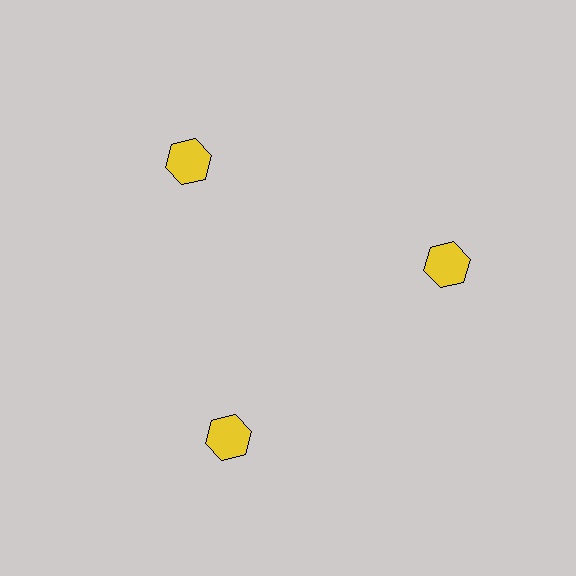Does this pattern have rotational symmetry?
Yes, this pattern has 3-fold rotational symmetry. It looks the same after rotating 120 degrees around the center.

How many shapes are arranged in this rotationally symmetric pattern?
There are 3 shapes, arranged in 3 groups of 1.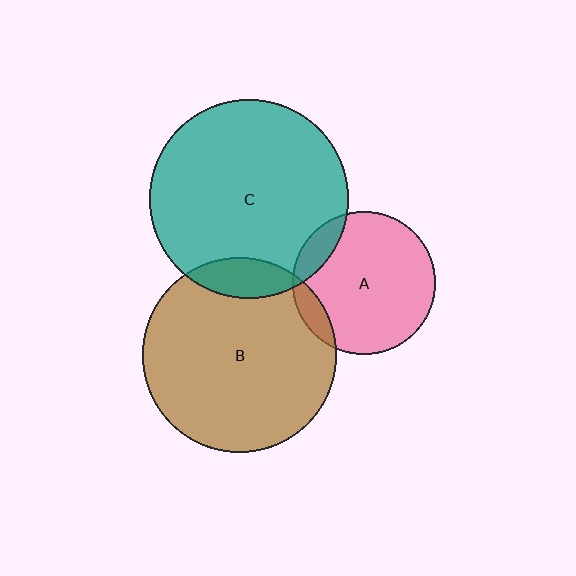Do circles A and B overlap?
Yes.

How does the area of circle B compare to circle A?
Approximately 1.8 times.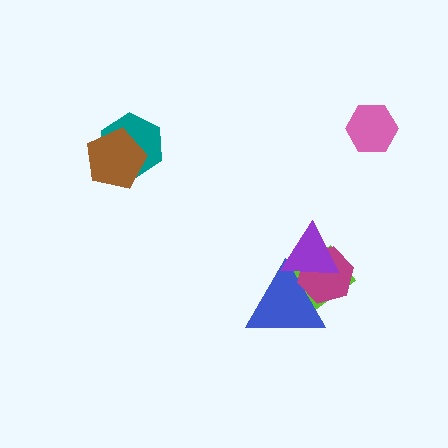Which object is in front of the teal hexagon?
The brown pentagon is in front of the teal hexagon.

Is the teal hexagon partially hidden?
Yes, it is partially covered by another shape.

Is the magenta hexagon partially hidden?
Yes, it is partially covered by another shape.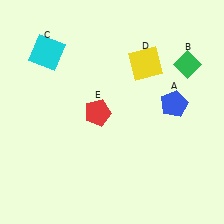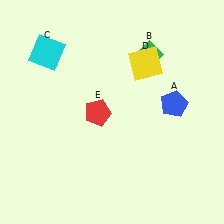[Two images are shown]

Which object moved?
The green diamond (B) moved left.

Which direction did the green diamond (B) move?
The green diamond (B) moved left.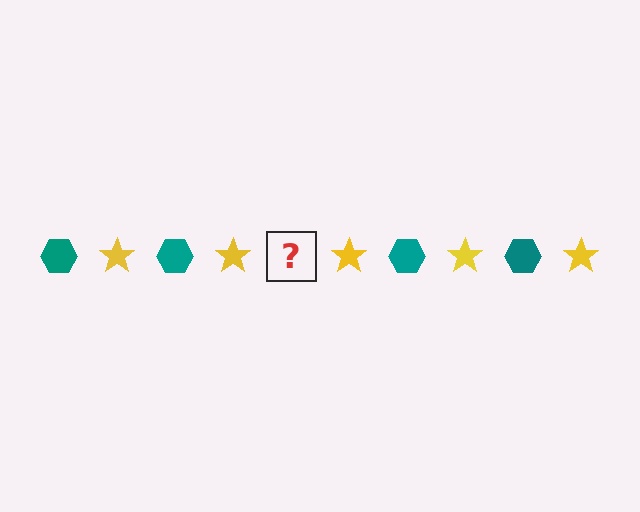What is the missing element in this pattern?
The missing element is a teal hexagon.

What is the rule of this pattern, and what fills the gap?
The rule is that the pattern alternates between teal hexagon and yellow star. The gap should be filled with a teal hexagon.